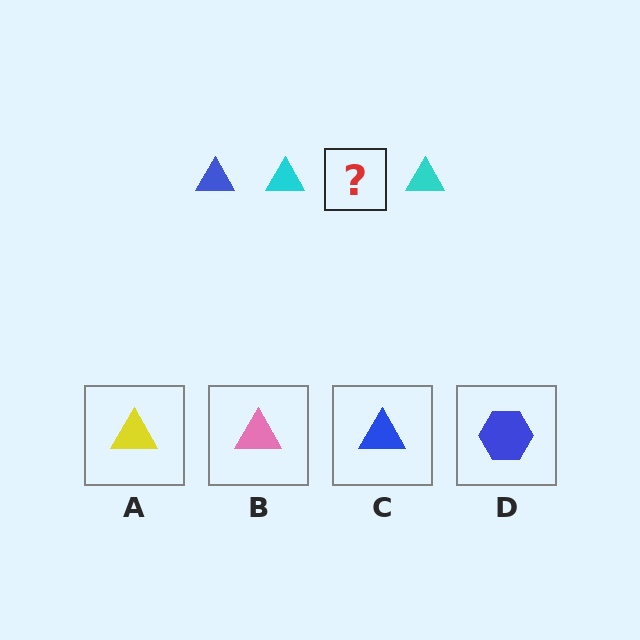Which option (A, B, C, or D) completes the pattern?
C.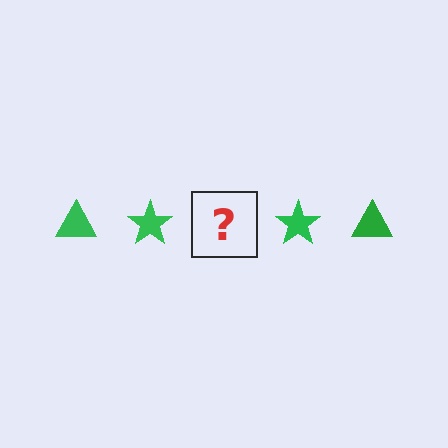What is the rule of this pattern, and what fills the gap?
The rule is that the pattern cycles through triangle, star shapes in green. The gap should be filled with a green triangle.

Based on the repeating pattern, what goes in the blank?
The blank should be a green triangle.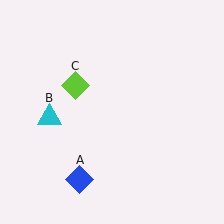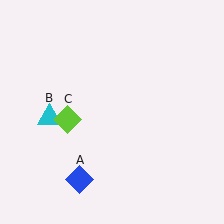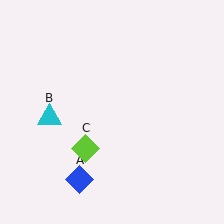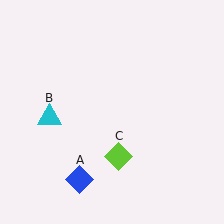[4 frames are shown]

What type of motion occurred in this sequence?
The lime diamond (object C) rotated counterclockwise around the center of the scene.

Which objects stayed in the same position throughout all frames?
Blue diamond (object A) and cyan triangle (object B) remained stationary.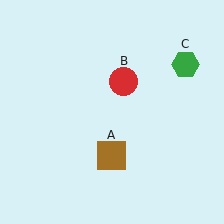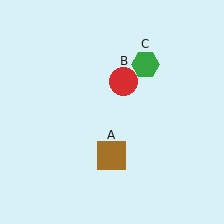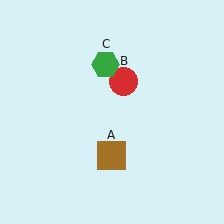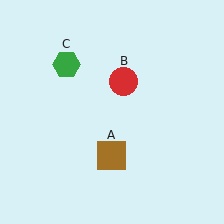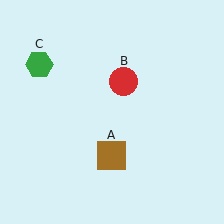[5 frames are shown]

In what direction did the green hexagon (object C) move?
The green hexagon (object C) moved left.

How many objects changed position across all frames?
1 object changed position: green hexagon (object C).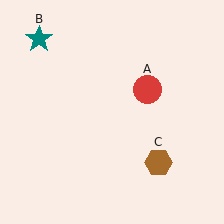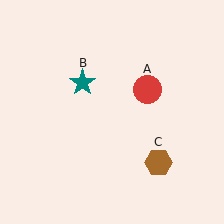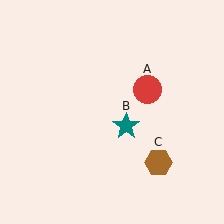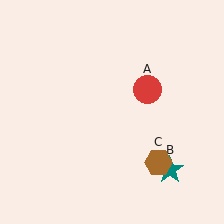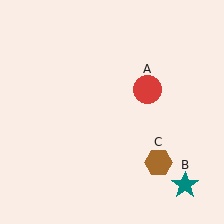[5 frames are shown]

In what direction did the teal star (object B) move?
The teal star (object B) moved down and to the right.